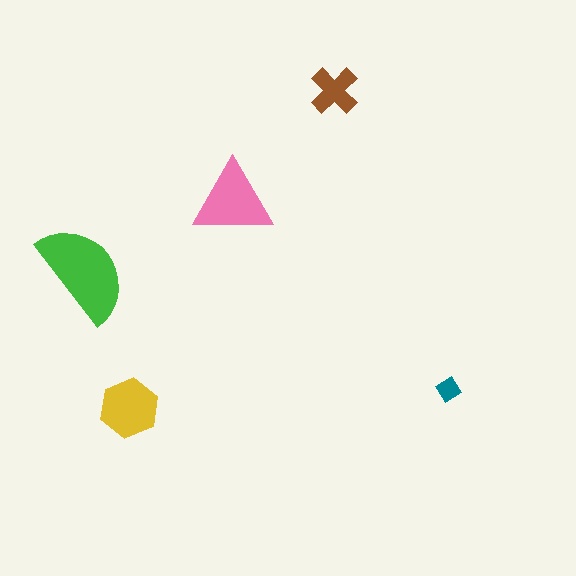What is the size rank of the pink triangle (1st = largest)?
2nd.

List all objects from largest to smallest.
The green semicircle, the pink triangle, the yellow hexagon, the brown cross, the teal diamond.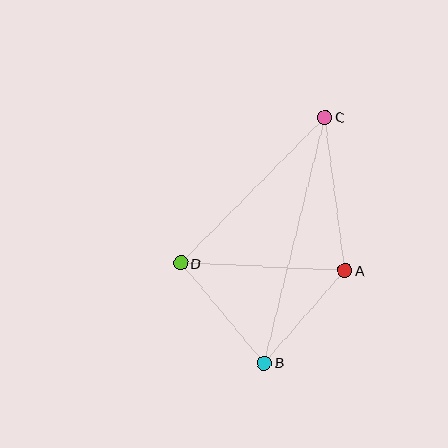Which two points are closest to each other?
Points A and B are closest to each other.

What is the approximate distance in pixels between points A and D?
The distance between A and D is approximately 165 pixels.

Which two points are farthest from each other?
Points B and C are farthest from each other.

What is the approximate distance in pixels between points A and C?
The distance between A and C is approximately 155 pixels.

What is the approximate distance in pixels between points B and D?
The distance between B and D is approximately 130 pixels.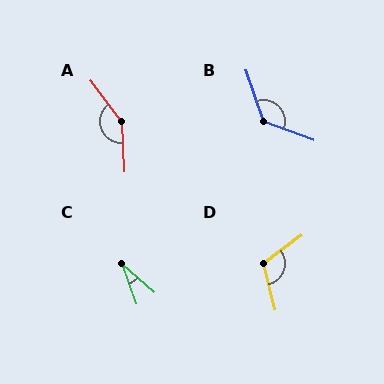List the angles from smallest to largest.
C (29°), D (113°), B (128°), A (146°).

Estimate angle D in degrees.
Approximately 113 degrees.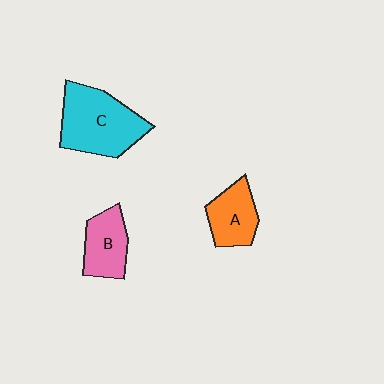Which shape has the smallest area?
Shape A (orange).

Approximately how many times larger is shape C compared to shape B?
Approximately 1.7 times.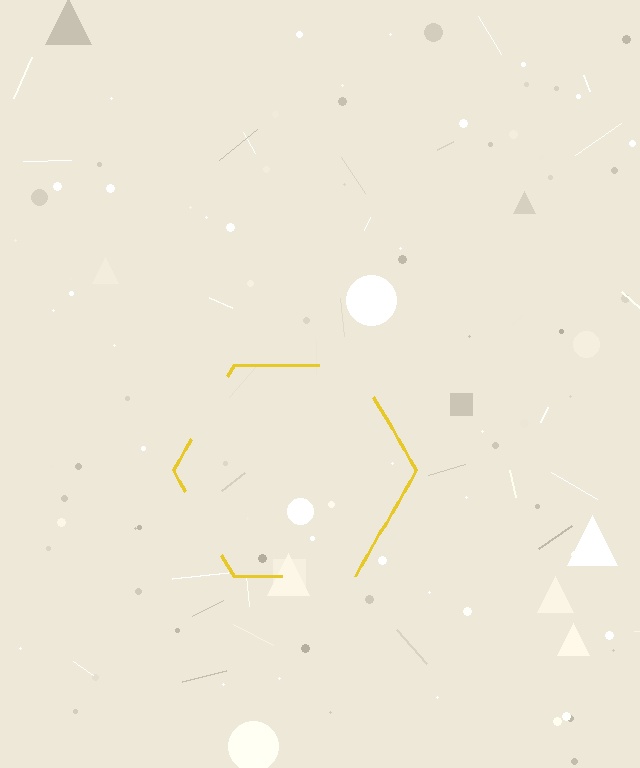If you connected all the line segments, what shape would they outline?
They would outline a hexagon.